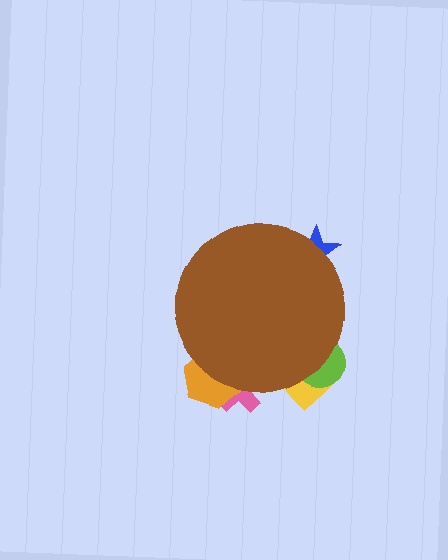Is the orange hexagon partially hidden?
Yes, the orange hexagon is partially hidden behind the brown circle.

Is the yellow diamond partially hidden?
Yes, the yellow diamond is partially hidden behind the brown circle.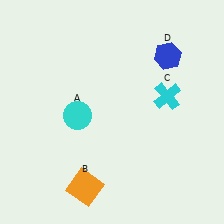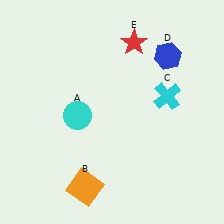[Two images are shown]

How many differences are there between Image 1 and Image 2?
There is 1 difference between the two images.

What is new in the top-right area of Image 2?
A red star (E) was added in the top-right area of Image 2.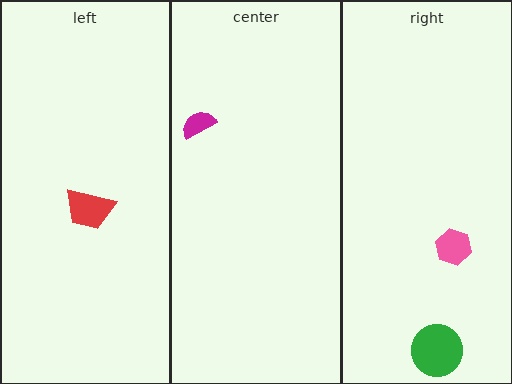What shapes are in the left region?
The red trapezoid.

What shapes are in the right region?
The pink hexagon, the green circle.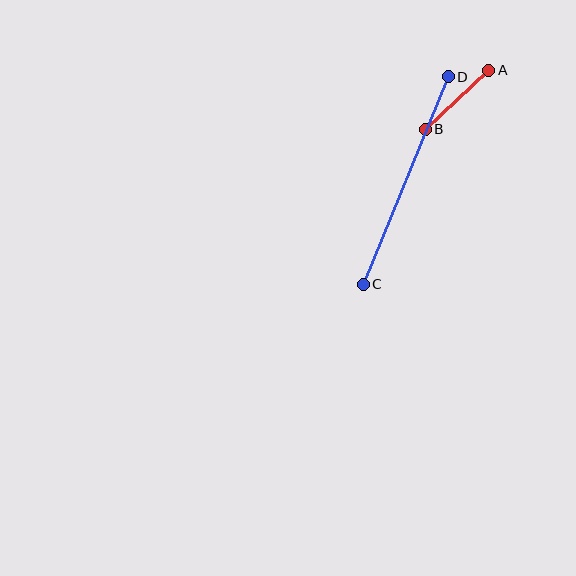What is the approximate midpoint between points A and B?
The midpoint is at approximately (457, 100) pixels.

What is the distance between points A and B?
The distance is approximately 87 pixels.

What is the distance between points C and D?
The distance is approximately 224 pixels.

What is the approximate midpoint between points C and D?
The midpoint is at approximately (406, 181) pixels.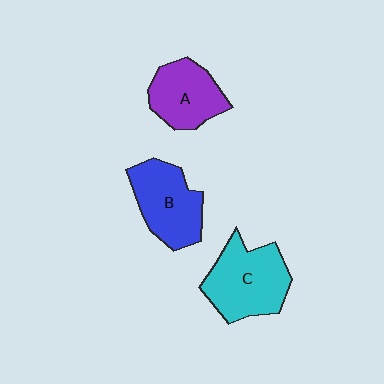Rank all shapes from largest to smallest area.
From largest to smallest: C (cyan), B (blue), A (purple).